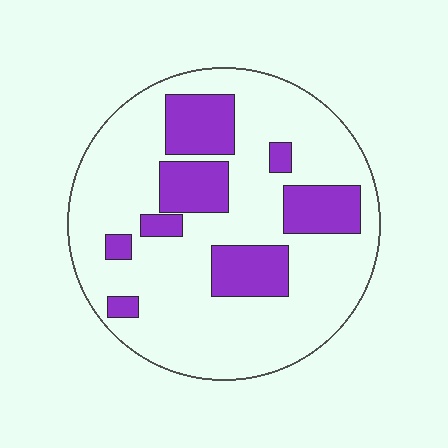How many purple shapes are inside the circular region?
8.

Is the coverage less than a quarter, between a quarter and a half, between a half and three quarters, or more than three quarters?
Less than a quarter.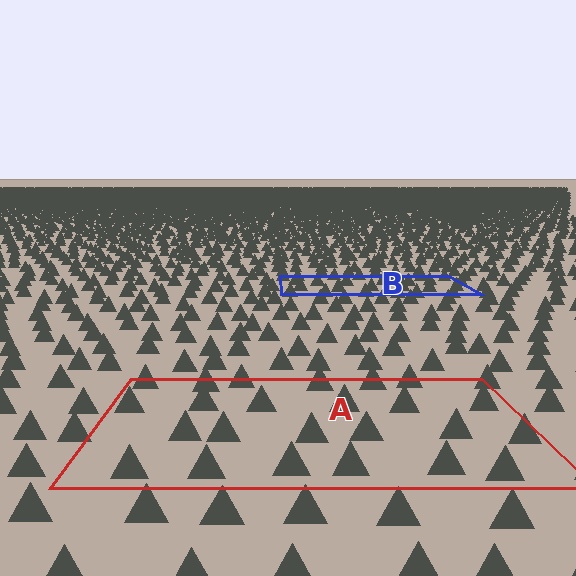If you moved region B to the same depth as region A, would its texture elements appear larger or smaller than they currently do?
They would appear larger. At a closer depth, the same texture elements are projected at a bigger on-screen size.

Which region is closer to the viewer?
Region A is closer. The texture elements there are larger and more spread out.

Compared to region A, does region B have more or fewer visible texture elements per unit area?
Region B has more texture elements per unit area — they are packed more densely because it is farther away.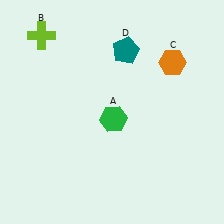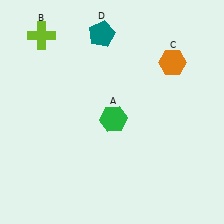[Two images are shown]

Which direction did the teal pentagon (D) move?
The teal pentagon (D) moved left.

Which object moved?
The teal pentagon (D) moved left.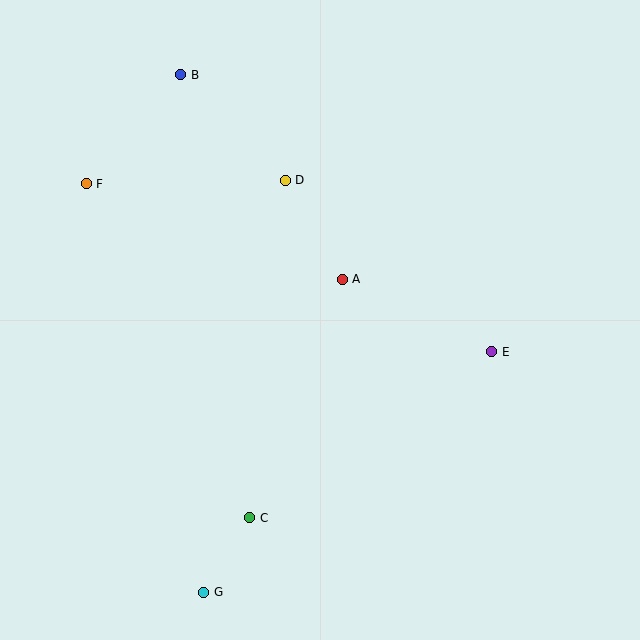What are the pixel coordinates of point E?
Point E is at (492, 352).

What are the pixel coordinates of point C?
Point C is at (250, 518).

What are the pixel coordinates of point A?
Point A is at (342, 279).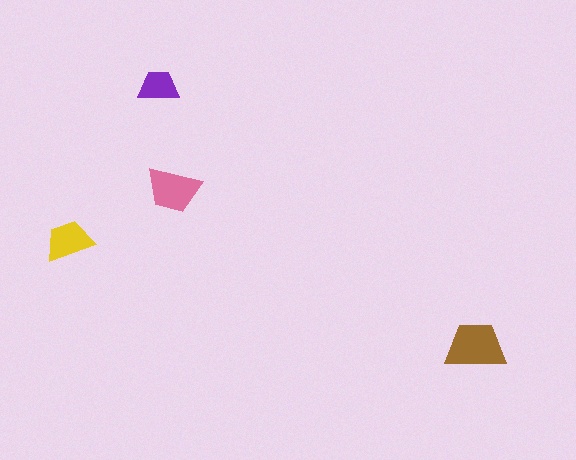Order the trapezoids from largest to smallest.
the brown one, the pink one, the yellow one, the purple one.